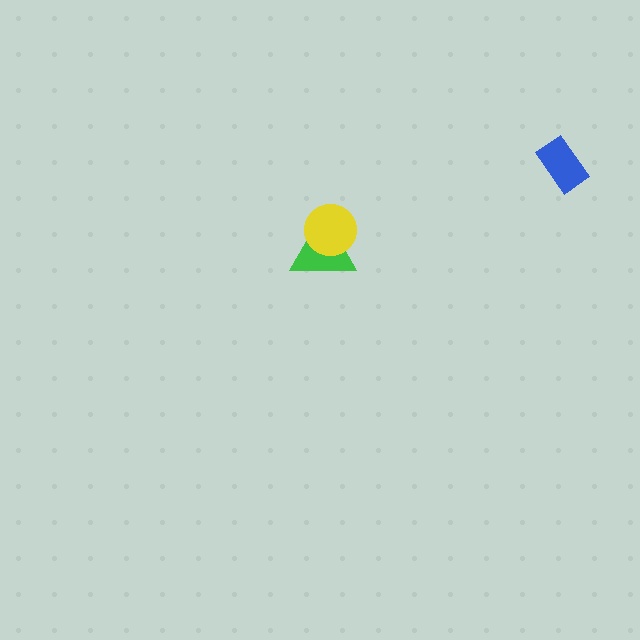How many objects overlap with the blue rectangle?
0 objects overlap with the blue rectangle.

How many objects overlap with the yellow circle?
1 object overlaps with the yellow circle.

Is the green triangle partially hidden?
Yes, it is partially covered by another shape.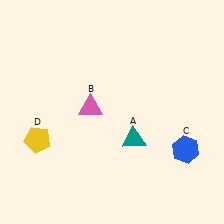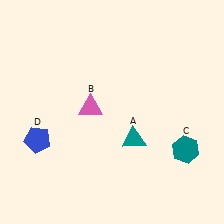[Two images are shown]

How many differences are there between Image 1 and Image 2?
There are 2 differences between the two images.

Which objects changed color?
C changed from blue to teal. D changed from yellow to blue.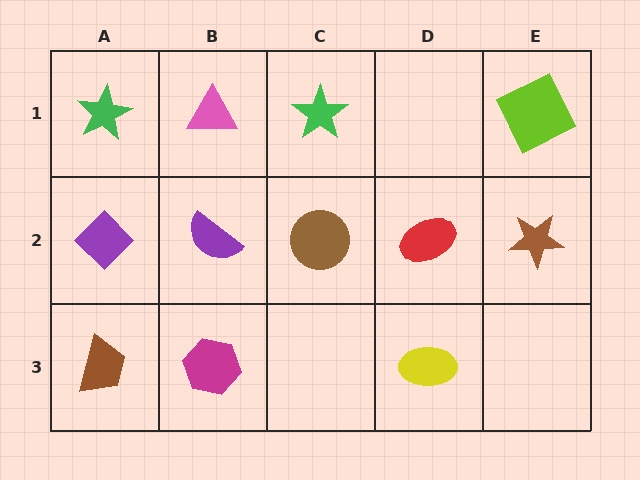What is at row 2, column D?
A red ellipse.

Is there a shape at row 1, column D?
No, that cell is empty.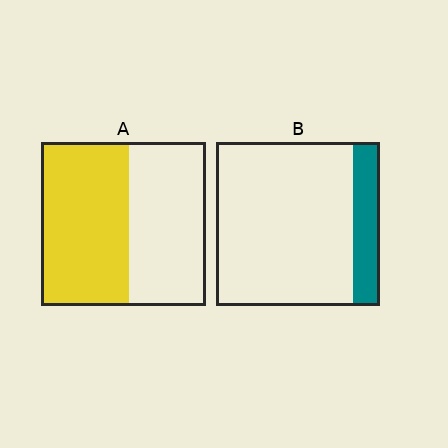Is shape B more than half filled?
No.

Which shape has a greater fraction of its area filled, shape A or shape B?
Shape A.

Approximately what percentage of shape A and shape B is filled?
A is approximately 55% and B is approximately 15%.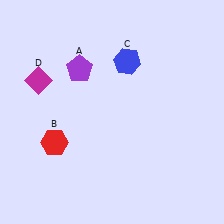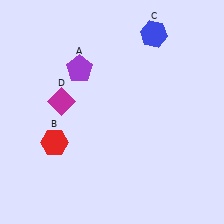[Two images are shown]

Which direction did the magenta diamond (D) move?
The magenta diamond (D) moved right.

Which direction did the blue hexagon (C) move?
The blue hexagon (C) moved up.